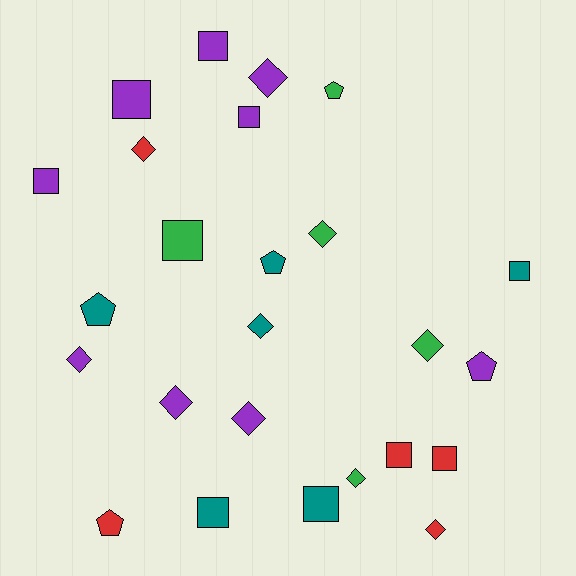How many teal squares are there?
There are 3 teal squares.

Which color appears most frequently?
Purple, with 9 objects.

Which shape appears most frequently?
Square, with 10 objects.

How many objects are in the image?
There are 25 objects.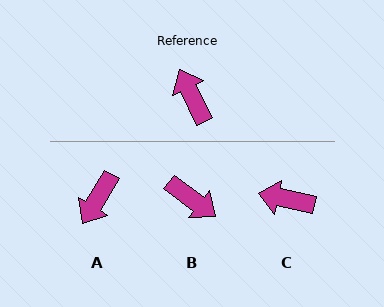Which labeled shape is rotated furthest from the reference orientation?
B, about 153 degrees away.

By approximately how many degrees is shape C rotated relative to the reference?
Approximately 52 degrees counter-clockwise.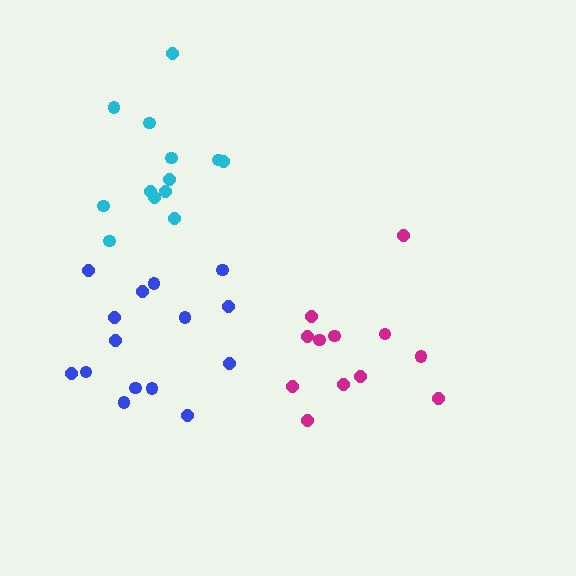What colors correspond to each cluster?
The clusters are colored: blue, magenta, cyan.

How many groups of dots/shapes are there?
There are 3 groups.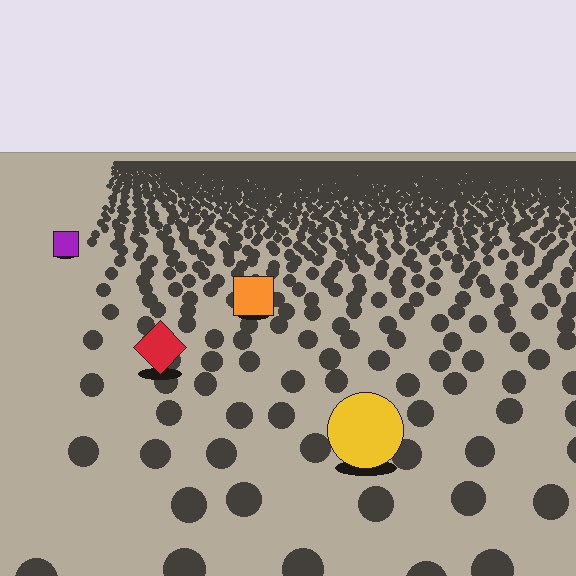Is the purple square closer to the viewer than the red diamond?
No. The red diamond is closer — you can tell from the texture gradient: the ground texture is coarser near it.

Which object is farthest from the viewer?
The purple square is farthest from the viewer. It appears smaller and the ground texture around it is denser.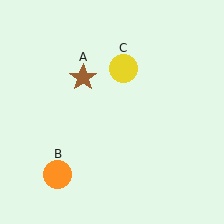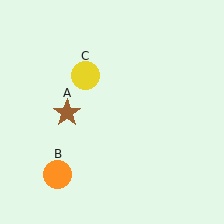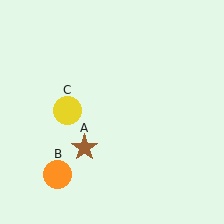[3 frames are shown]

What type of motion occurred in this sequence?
The brown star (object A), yellow circle (object C) rotated counterclockwise around the center of the scene.